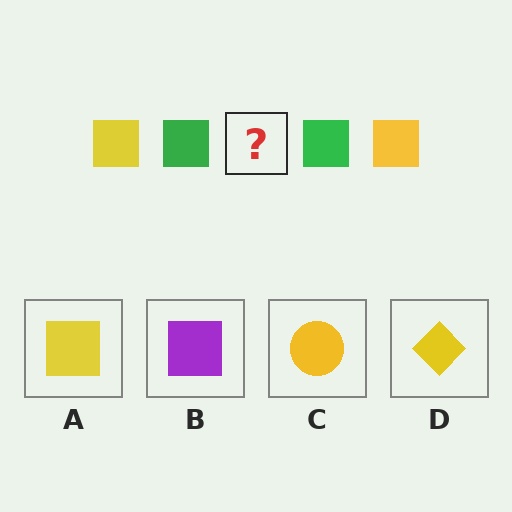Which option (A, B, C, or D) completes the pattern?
A.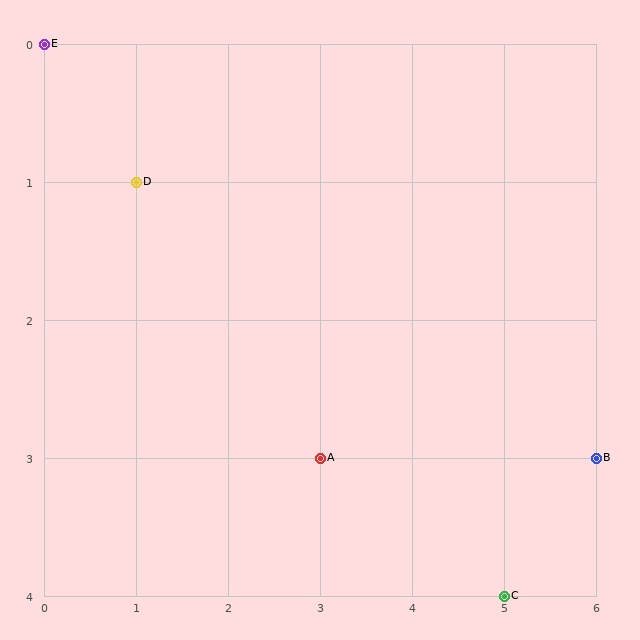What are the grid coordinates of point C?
Point C is at grid coordinates (5, 4).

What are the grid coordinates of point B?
Point B is at grid coordinates (6, 3).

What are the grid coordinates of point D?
Point D is at grid coordinates (1, 1).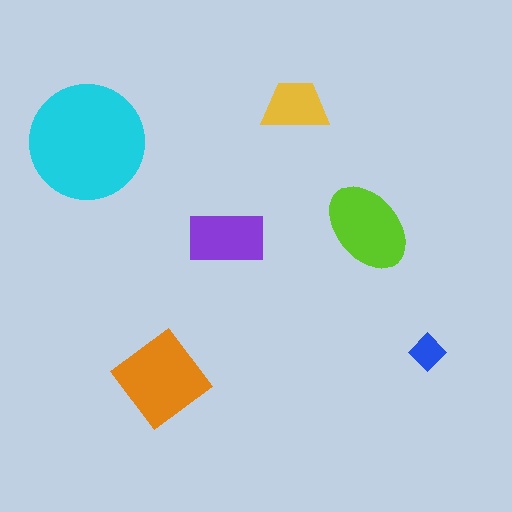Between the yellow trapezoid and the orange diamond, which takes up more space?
The orange diamond.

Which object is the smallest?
The blue diamond.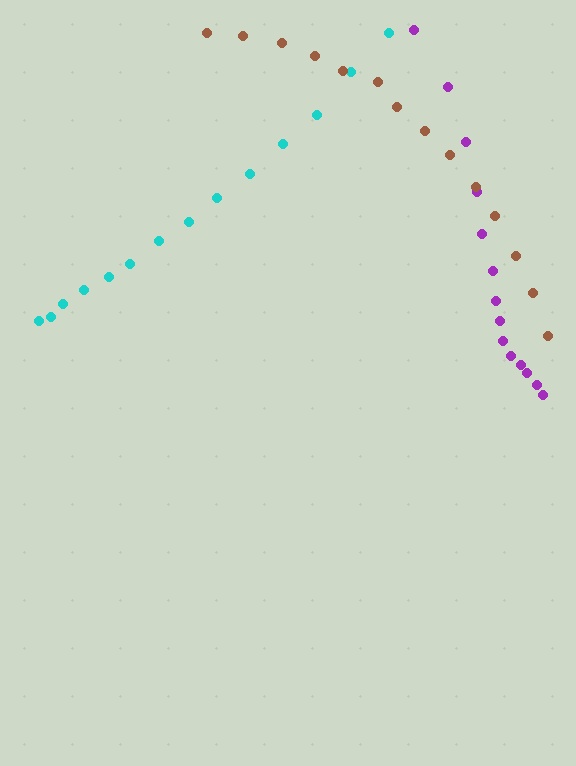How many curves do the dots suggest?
There are 3 distinct paths.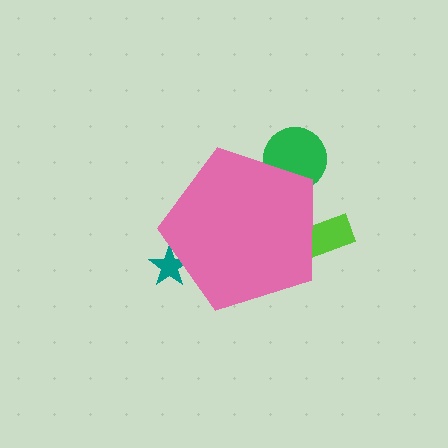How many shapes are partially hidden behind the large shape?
3 shapes are partially hidden.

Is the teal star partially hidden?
Yes, the teal star is partially hidden behind the pink pentagon.